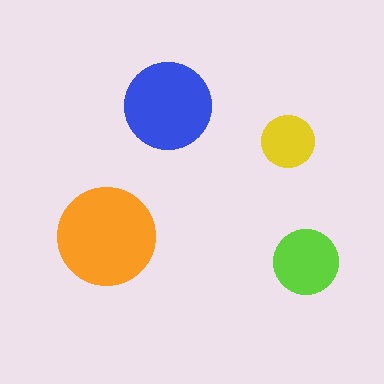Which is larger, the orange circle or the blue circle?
The orange one.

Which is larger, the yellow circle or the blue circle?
The blue one.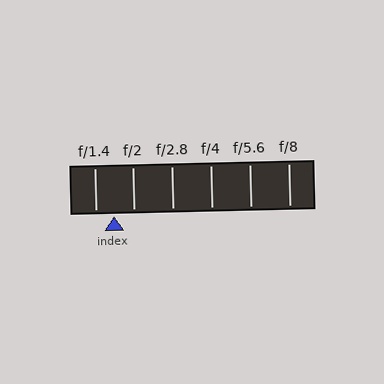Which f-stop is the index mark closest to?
The index mark is closest to f/1.4.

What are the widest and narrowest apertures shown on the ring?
The widest aperture shown is f/1.4 and the narrowest is f/8.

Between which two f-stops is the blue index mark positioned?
The index mark is between f/1.4 and f/2.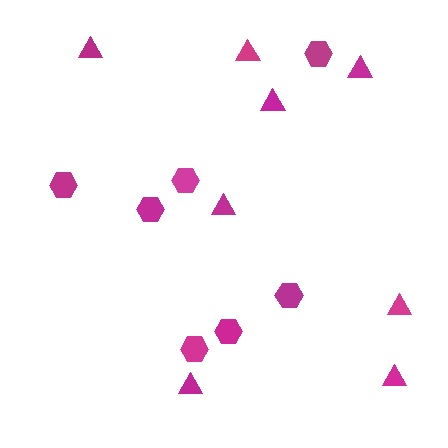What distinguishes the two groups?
There are 2 groups: one group of hexagons (7) and one group of triangles (8).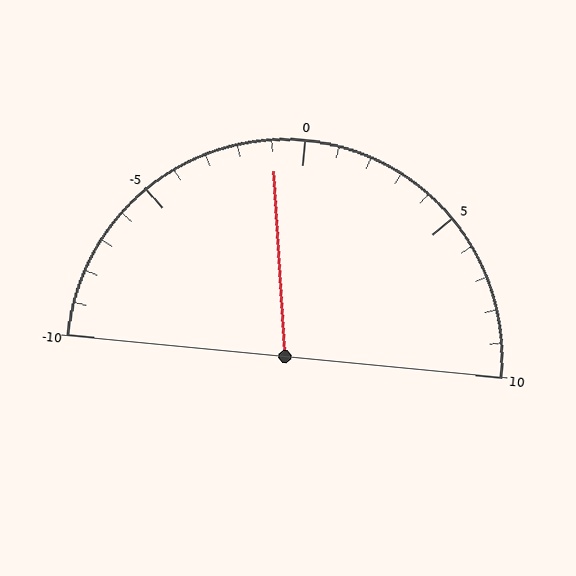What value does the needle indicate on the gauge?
The needle indicates approximately -1.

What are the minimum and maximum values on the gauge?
The gauge ranges from -10 to 10.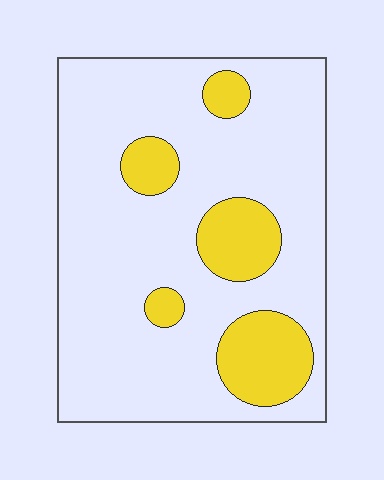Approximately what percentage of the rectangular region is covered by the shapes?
Approximately 20%.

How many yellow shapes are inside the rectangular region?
5.